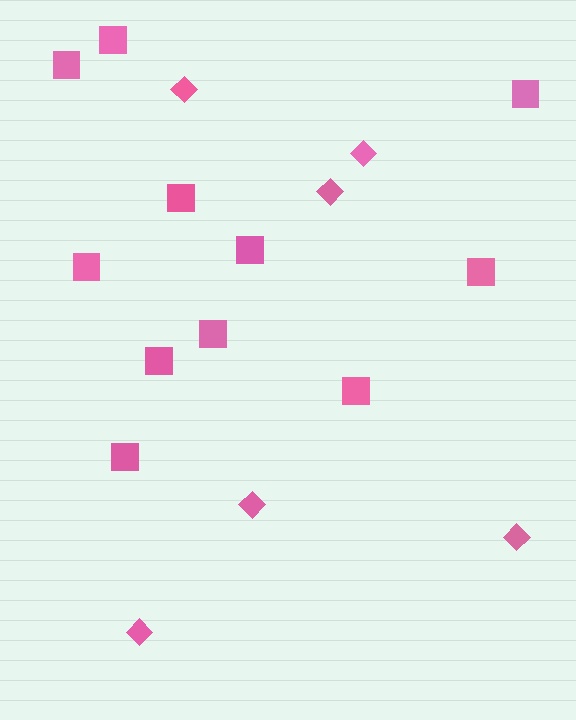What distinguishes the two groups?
There are 2 groups: one group of squares (11) and one group of diamonds (6).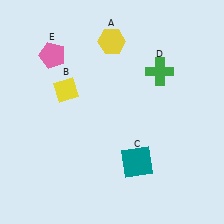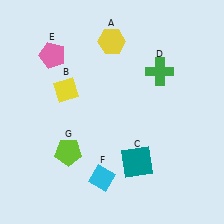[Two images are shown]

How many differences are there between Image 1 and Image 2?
There are 2 differences between the two images.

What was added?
A cyan diamond (F), a lime pentagon (G) were added in Image 2.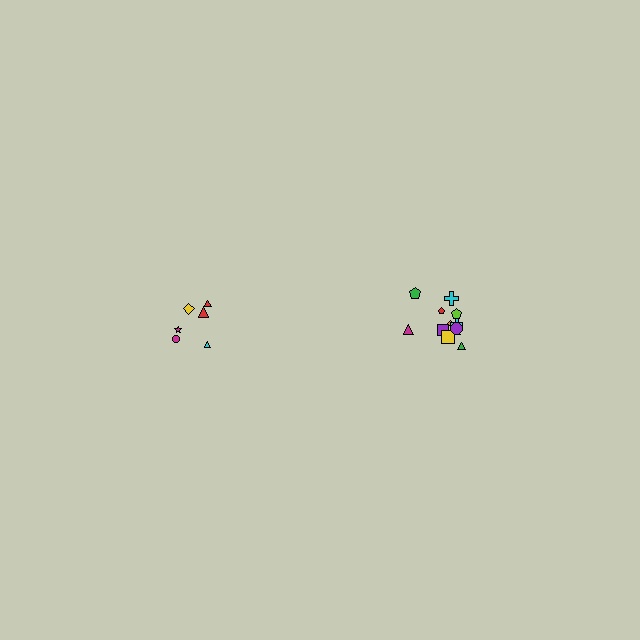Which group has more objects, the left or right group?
The right group.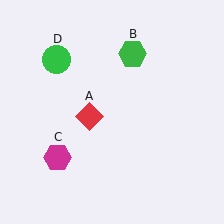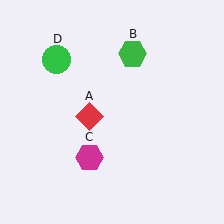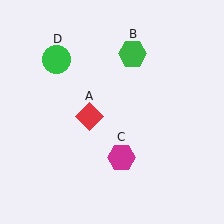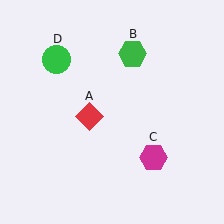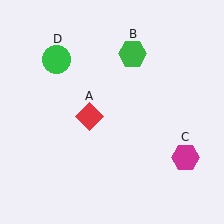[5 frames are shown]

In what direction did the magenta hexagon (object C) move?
The magenta hexagon (object C) moved right.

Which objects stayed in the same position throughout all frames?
Red diamond (object A) and green hexagon (object B) and green circle (object D) remained stationary.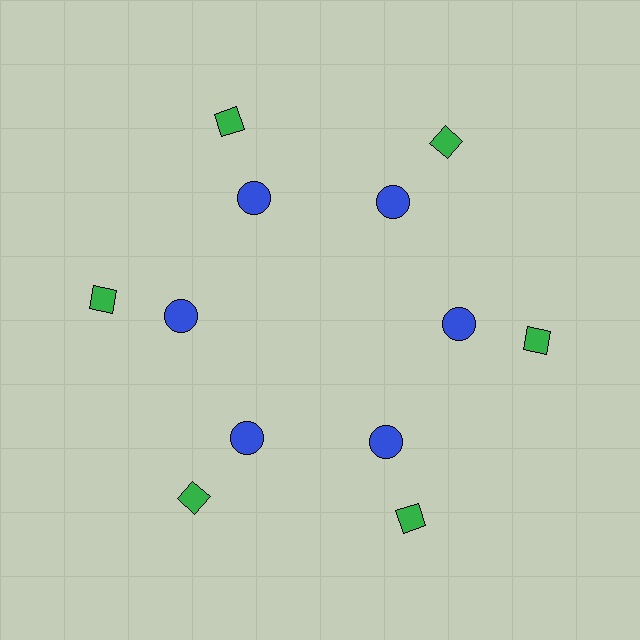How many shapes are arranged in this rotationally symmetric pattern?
There are 12 shapes, arranged in 6 groups of 2.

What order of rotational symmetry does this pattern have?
This pattern has 6-fold rotational symmetry.